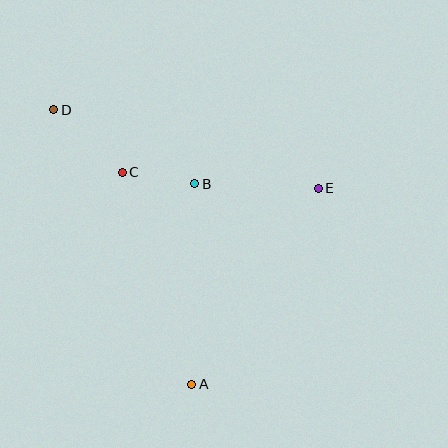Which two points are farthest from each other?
Points A and D are farthest from each other.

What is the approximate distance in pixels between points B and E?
The distance between B and E is approximately 124 pixels.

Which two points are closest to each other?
Points B and C are closest to each other.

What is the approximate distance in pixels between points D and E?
The distance between D and E is approximately 276 pixels.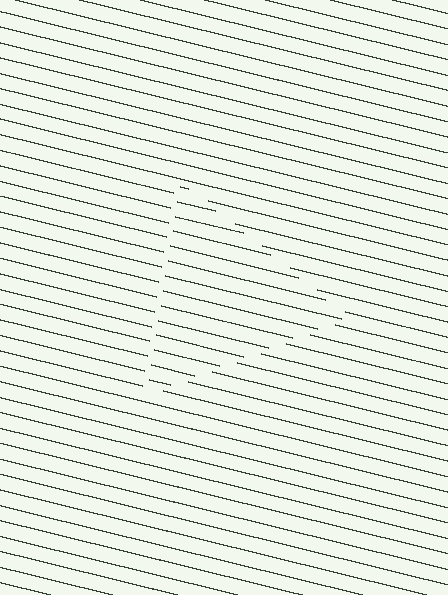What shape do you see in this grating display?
An illusory triangle. The interior of the shape contains the same grating, shifted by half a period — the contour is defined by the phase discontinuity where line-ends from the inner and outer gratings abut.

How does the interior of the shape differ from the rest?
The interior of the shape contains the same grating, shifted by half a period — the contour is defined by the phase discontinuity where line-ends from the inner and outer gratings abut.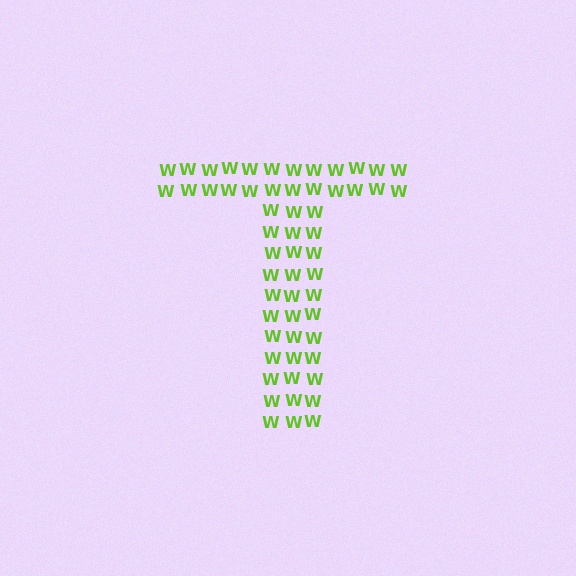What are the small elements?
The small elements are letter W's.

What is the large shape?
The large shape is the letter T.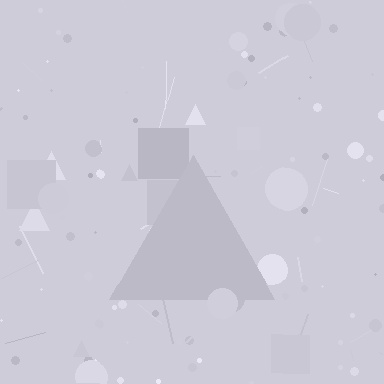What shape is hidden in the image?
A triangle is hidden in the image.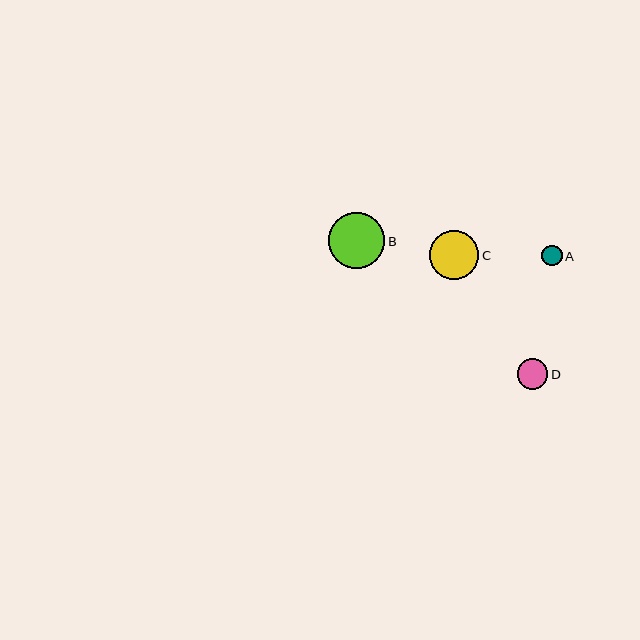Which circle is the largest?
Circle B is the largest with a size of approximately 56 pixels.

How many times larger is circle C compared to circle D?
Circle C is approximately 1.6 times the size of circle D.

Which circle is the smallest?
Circle A is the smallest with a size of approximately 21 pixels.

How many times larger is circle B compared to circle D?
Circle B is approximately 1.8 times the size of circle D.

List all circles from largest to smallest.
From largest to smallest: B, C, D, A.